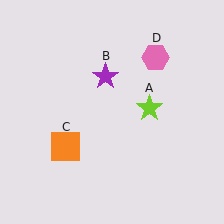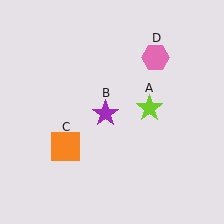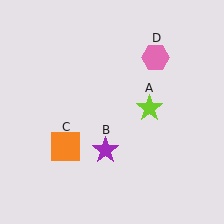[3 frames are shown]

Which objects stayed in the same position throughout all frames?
Lime star (object A) and orange square (object C) and pink hexagon (object D) remained stationary.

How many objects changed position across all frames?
1 object changed position: purple star (object B).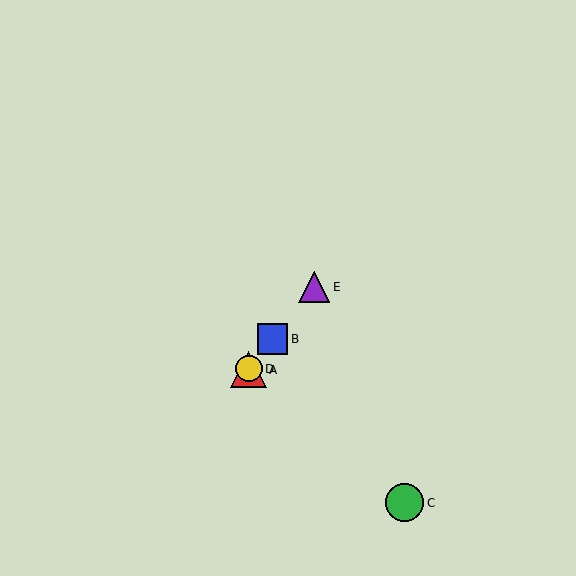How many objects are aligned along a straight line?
4 objects (A, B, D, E) are aligned along a straight line.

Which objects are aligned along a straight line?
Objects A, B, D, E are aligned along a straight line.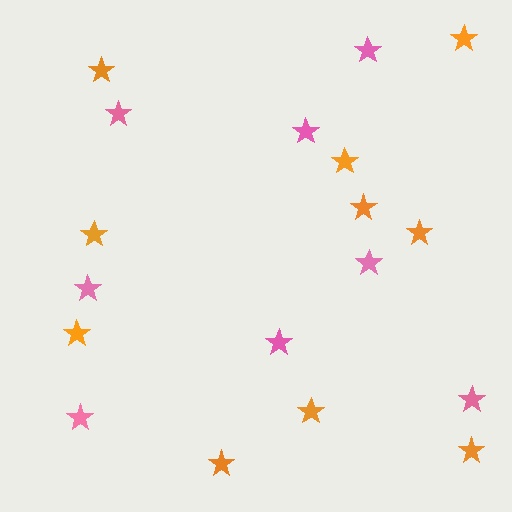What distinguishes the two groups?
There are 2 groups: one group of orange stars (10) and one group of pink stars (8).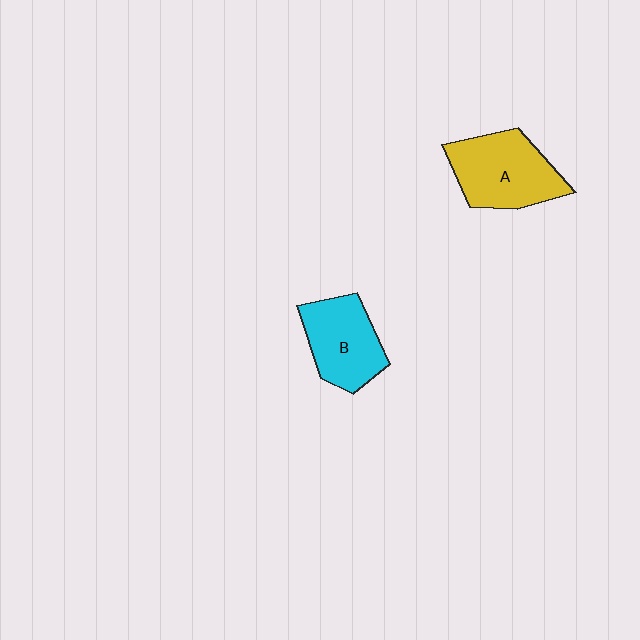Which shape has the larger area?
Shape A (yellow).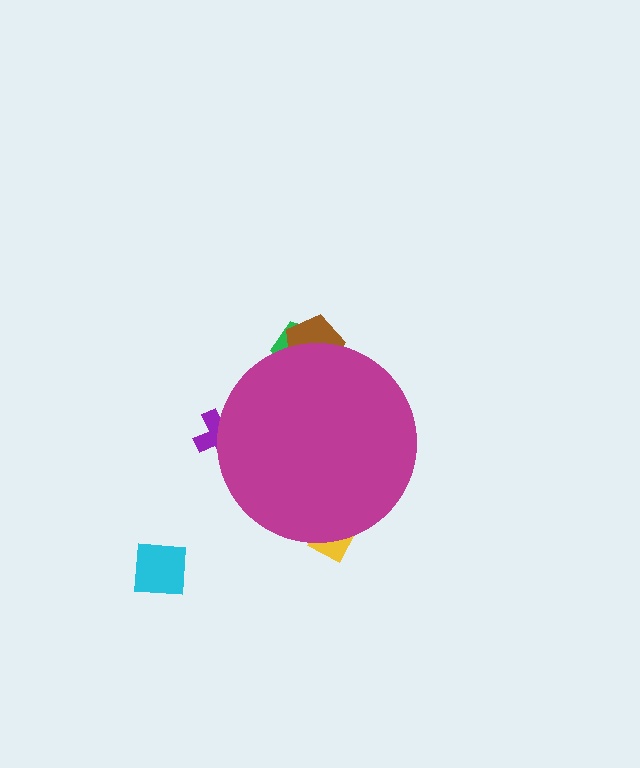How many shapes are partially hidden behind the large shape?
4 shapes are partially hidden.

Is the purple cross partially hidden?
Yes, the purple cross is partially hidden behind the magenta circle.